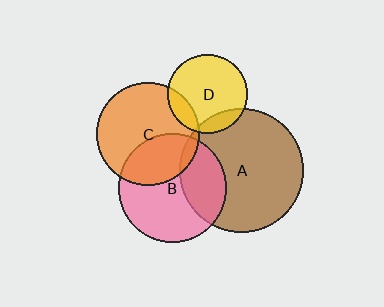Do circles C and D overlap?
Yes.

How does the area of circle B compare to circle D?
Approximately 1.9 times.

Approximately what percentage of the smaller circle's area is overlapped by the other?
Approximately 15%.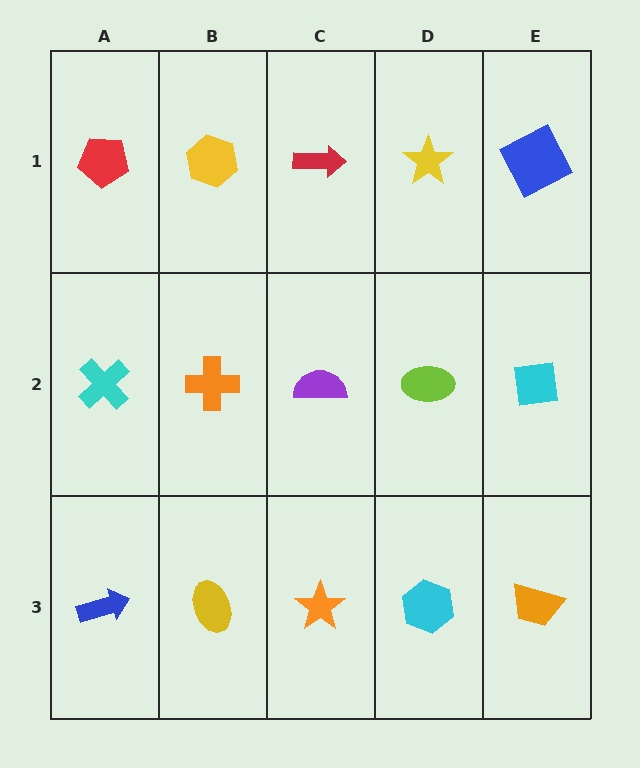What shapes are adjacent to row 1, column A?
A cyan cross (row 2, column A), a yellow hexagon (row 1, column B).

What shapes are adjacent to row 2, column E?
A blue square (row 1, column E), an orange trapezoid (row 3, column E), a lime ellipse (row 2, column D).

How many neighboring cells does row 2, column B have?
4.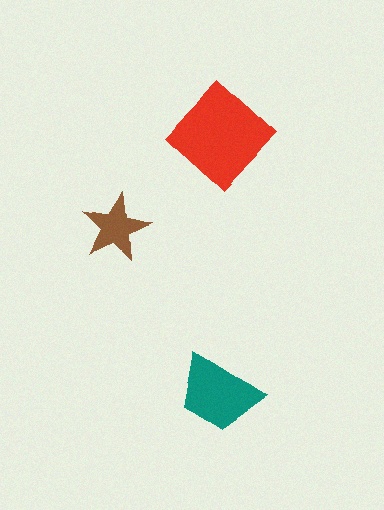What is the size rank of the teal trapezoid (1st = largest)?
2nd.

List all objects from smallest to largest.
The brown star, the teal trapezoid, the red diamond.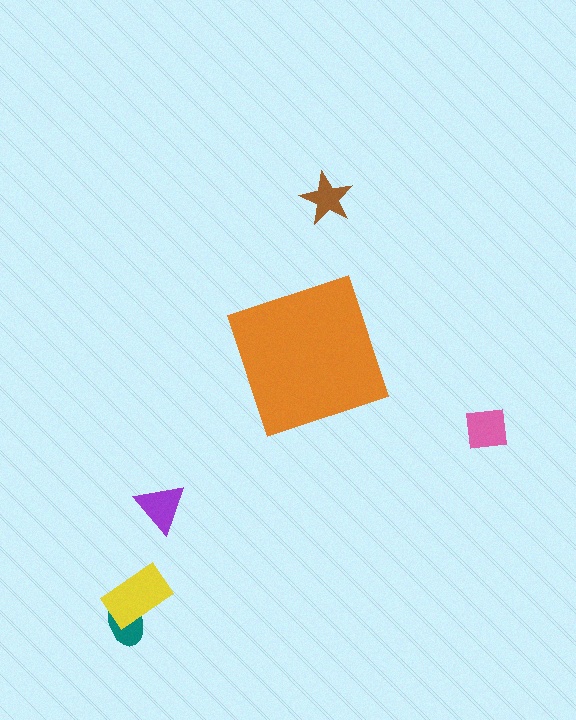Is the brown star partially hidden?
No, the brown star is fully visible.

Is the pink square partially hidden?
No, the pink square is fully visible.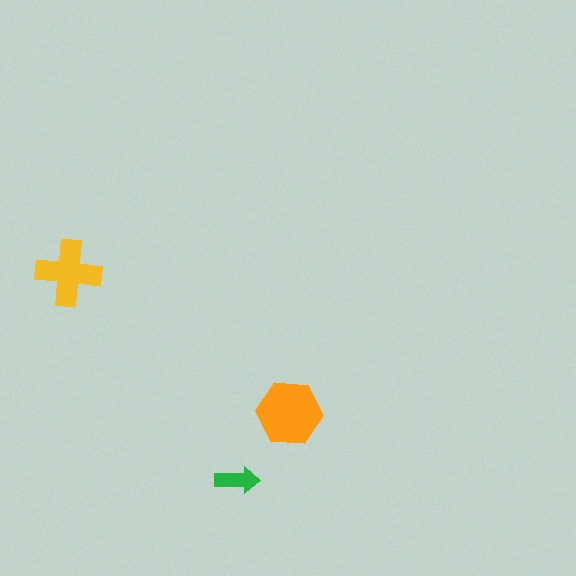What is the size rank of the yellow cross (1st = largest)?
2nd.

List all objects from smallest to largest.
The green arrow, the yellow cross, the orange hexagon.